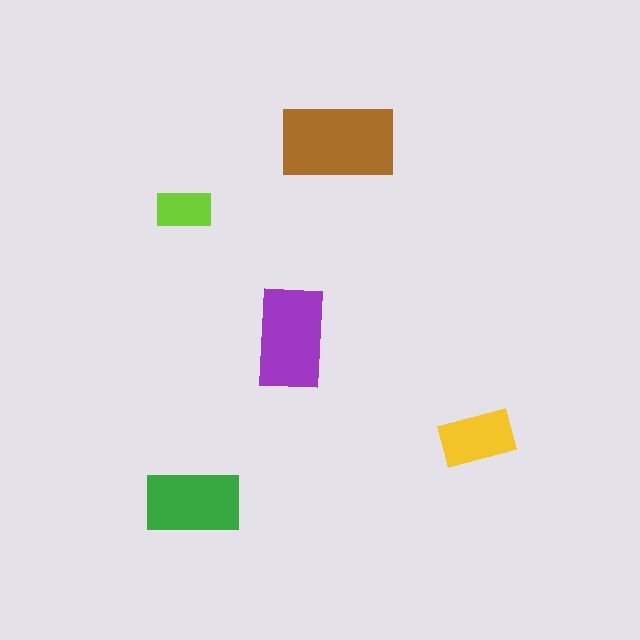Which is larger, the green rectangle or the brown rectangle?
The brown one.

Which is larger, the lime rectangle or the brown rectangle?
The brown one.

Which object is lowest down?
The green rectangle is bottommost.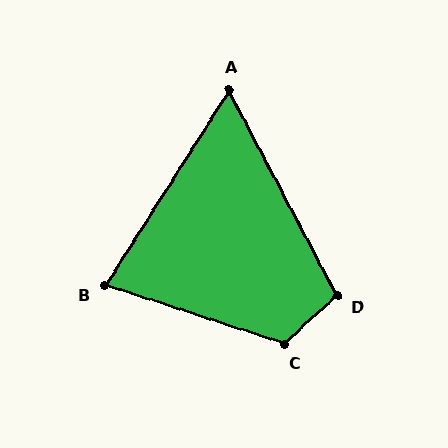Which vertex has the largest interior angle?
C, at approximately 120 degrees.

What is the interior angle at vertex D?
Approximately 105 degrees (obtuse).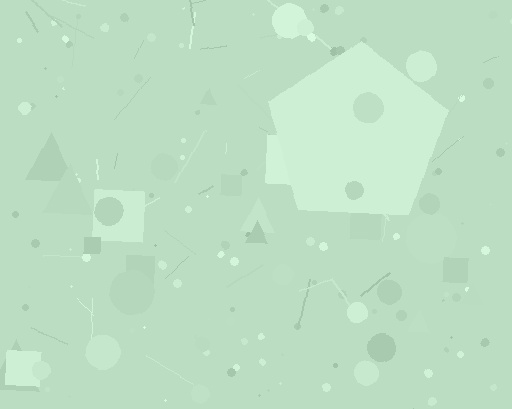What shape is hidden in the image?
A pentagon is hidden in the image.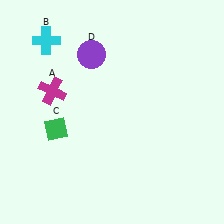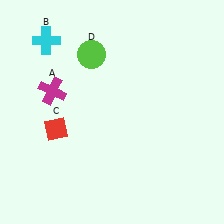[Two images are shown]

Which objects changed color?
C changed from green to red. D changed from purple to lime.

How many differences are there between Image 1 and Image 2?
There are 2 differences between the two images.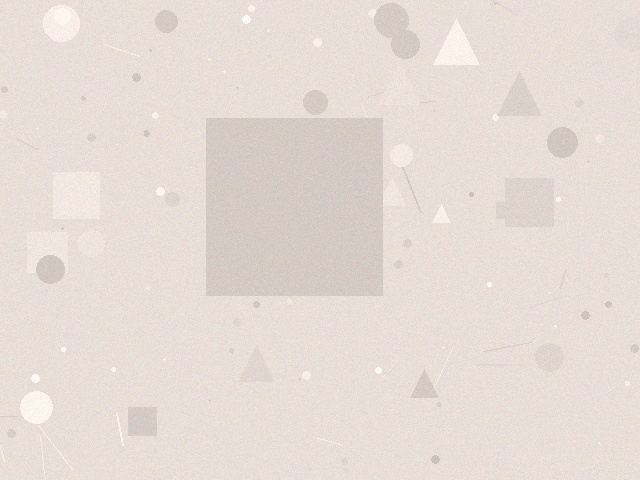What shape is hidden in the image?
A square is hidden in the image.